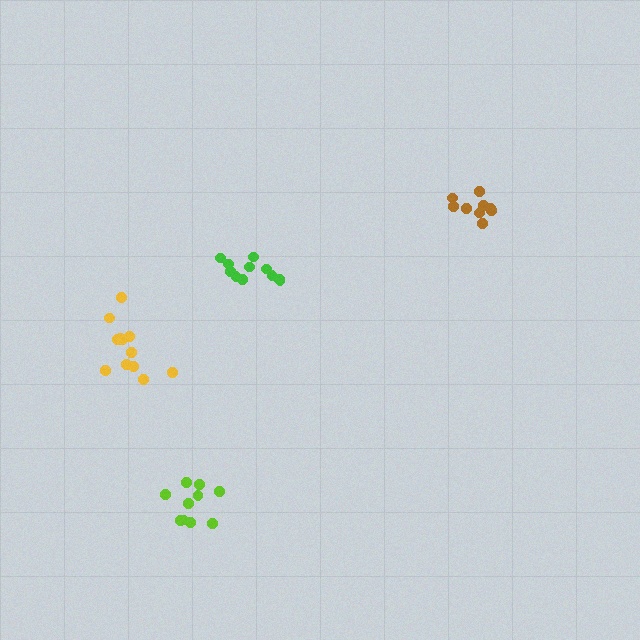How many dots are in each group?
Group 1: 11 dots, Group 2: 10 dots, Group 3: 9 dots, Group 4: 12 dots (42 total).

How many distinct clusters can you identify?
There are 4 distinct clusters.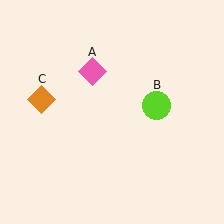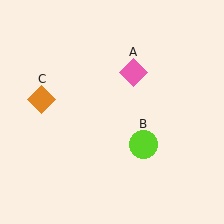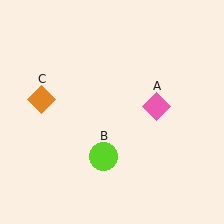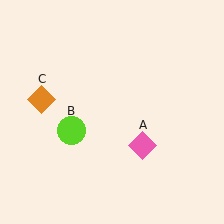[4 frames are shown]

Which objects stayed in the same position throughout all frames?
Orange diamond (object C) remained stationary.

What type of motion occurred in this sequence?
The pink diamond (object A), lime circle (object B) rotated clockwise around the center of the scene.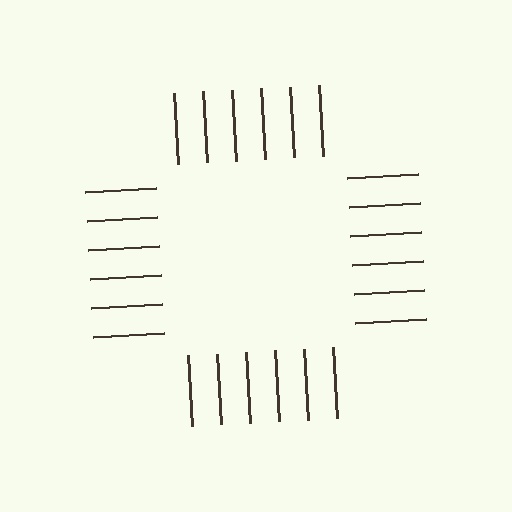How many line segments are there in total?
24 — 6 along each of the 4 edges.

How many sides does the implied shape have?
4 sides — the line-ends trace a square.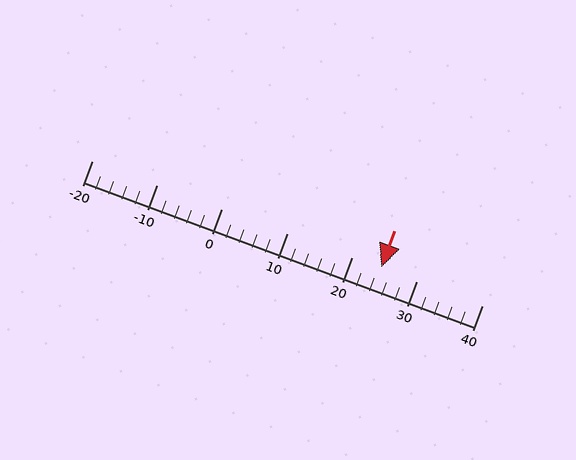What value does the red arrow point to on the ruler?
The red arrow points to approximately 24.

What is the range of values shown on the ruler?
The ruler shows values from -20 to 40.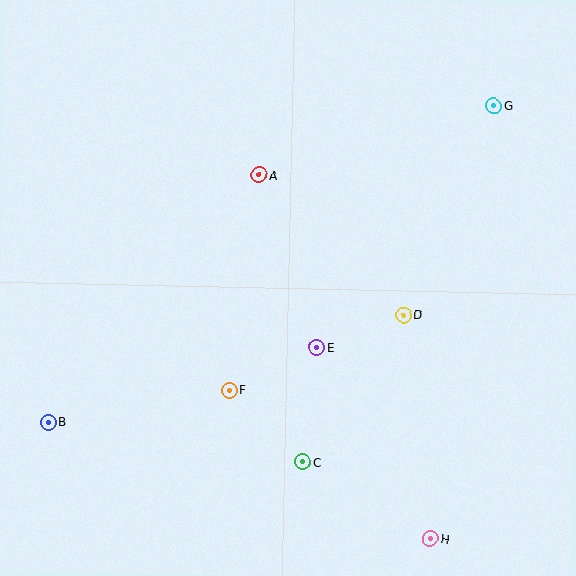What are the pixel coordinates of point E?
Point E is at (316, 347).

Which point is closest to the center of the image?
Point E at (316, 347) is closest to the center.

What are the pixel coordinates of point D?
Point D is at (404, 315).